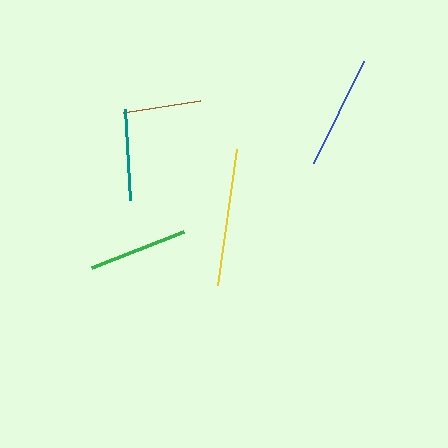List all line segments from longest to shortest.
From longest to shortest: yellow, blue, green, teal, brown.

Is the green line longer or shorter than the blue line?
The blue line is longer than the green line.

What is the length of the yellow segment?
The yellow segment is approximately 137 pixels long.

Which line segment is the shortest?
The brown line is the shortest at approximately 78 pixels.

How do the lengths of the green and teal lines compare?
The green and teal lines are approximately the same length.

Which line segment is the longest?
The yellow line is the longest at approximately 137 pixels.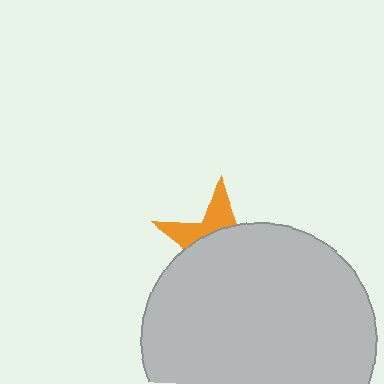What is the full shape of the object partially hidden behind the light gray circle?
The partially hidden object is an orange star.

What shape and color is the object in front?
The object in front is a light gray circle.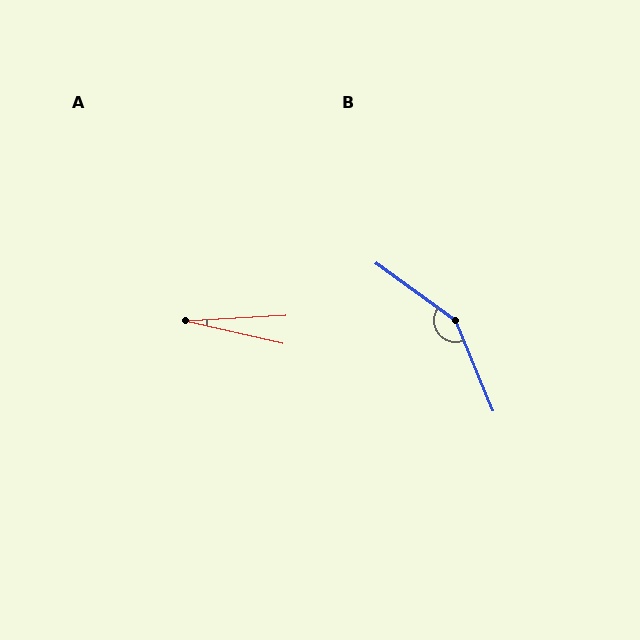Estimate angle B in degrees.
Approximately 148 degrees.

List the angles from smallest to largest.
A (16°), B (148°).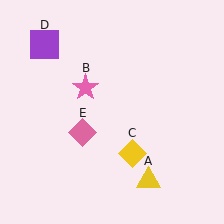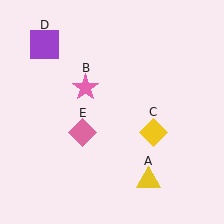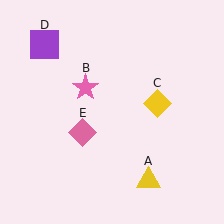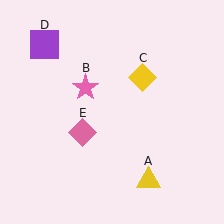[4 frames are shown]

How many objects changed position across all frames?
1 object changed position: yellow diamond (object C).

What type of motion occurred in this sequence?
The yellow diamond (object C) rotated counterclockwise around the center of the scene.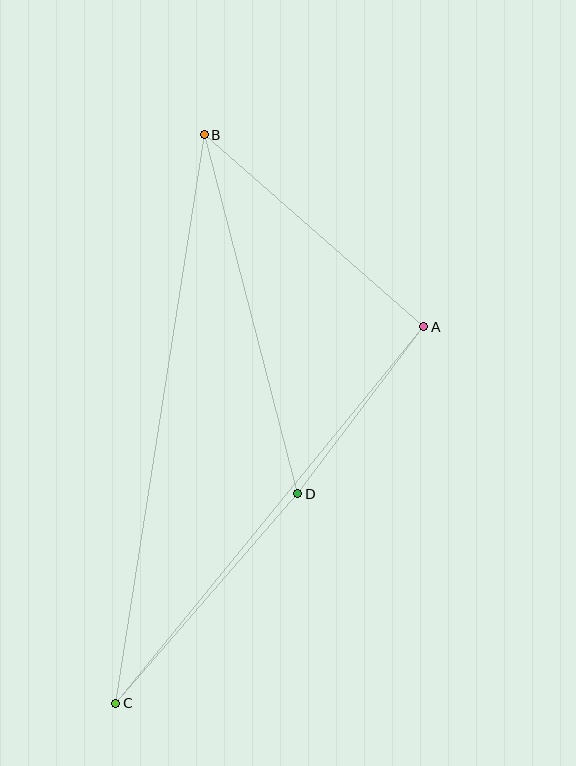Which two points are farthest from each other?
Points B and C are farthest from each other.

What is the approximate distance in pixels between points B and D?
The distance between B and D is approximately 371 pixels.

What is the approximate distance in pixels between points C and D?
The distance between C and D is approximately 278 pixels.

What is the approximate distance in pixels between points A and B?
The distance between A and B is approximately 291 pixels.